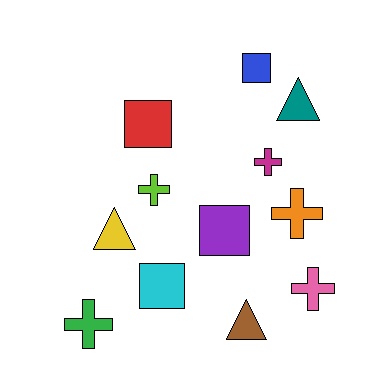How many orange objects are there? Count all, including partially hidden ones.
There is 1 orange object.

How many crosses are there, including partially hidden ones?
There are 5 crosses.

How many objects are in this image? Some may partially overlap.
There are 12 objects.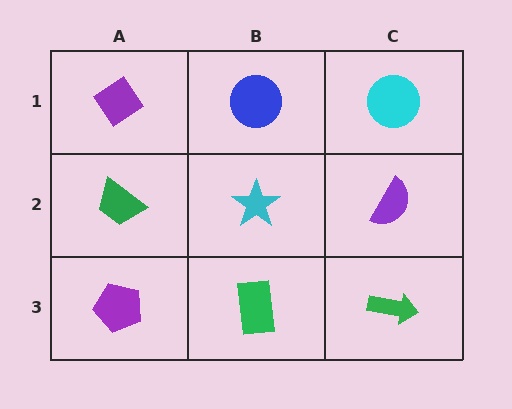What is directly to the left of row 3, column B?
A purple pentagon.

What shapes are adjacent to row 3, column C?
A purple semicircle (row 2, column C), a green rectangle (row 3, column B).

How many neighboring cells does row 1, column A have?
2.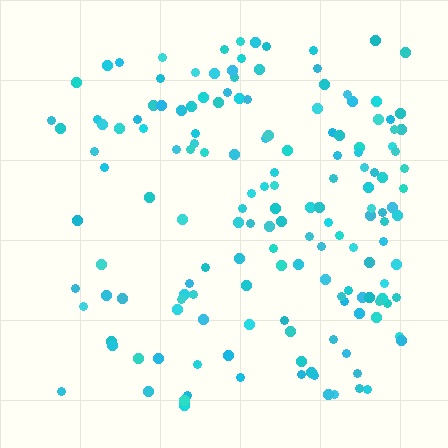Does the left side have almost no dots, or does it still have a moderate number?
Still a moderate number, just noticeably fewer than the right.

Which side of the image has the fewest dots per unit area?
The left.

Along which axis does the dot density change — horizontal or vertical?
Horizontal.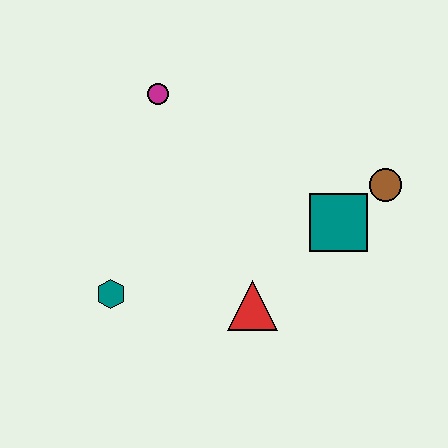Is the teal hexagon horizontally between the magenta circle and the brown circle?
No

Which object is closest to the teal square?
The brown circle is closest to the teal square.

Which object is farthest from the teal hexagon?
The brown circle is farthest from the teal hexagon.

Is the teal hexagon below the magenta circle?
Yes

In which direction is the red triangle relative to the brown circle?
The red triangle is to the left of the brown circle.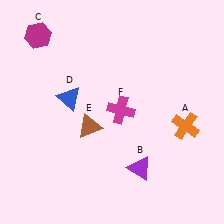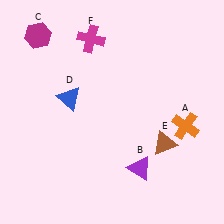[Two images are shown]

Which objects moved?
The objects that moved are: the brown triangle (E), the magenta cross (F).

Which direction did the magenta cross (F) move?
The magenta cross (F) moved up.